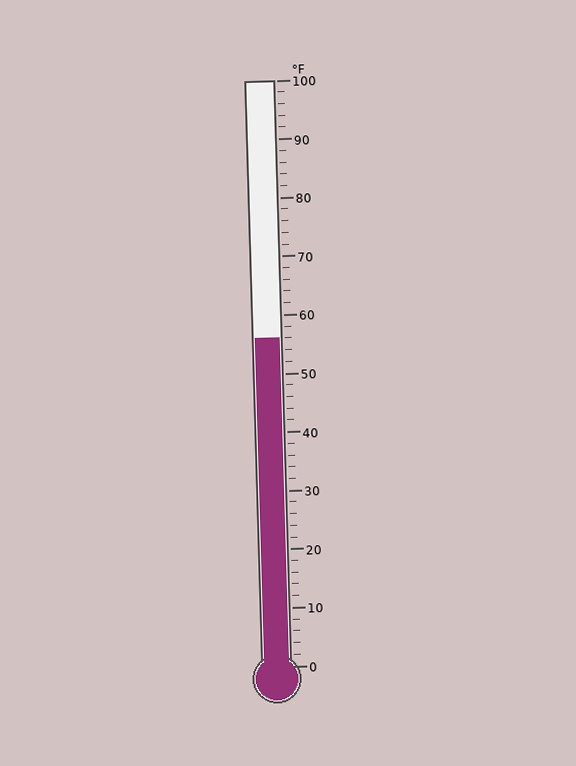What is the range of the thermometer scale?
The thermometer scale ranges from 0°F to 100°F.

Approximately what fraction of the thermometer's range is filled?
The thermometer is filled to approximately 55% of its range.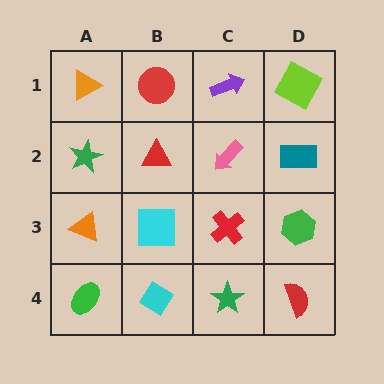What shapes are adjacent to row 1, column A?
A green star (row 2, column A), a red circle (row 1, column B).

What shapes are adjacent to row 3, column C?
A pink arrow (row 2, column C), a green star (row 4, column C), a cyan square (row 3, column B), a green hexagon (row 3, column D).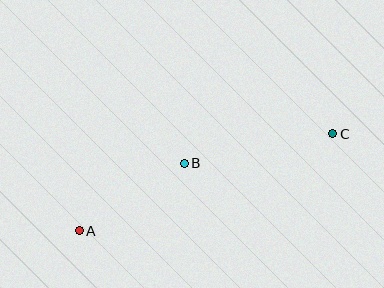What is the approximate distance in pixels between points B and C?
The distance between B and C is approximately 152 pixels.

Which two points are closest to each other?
Points A and B are closest to each other.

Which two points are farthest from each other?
Points A and C are farthest from each other.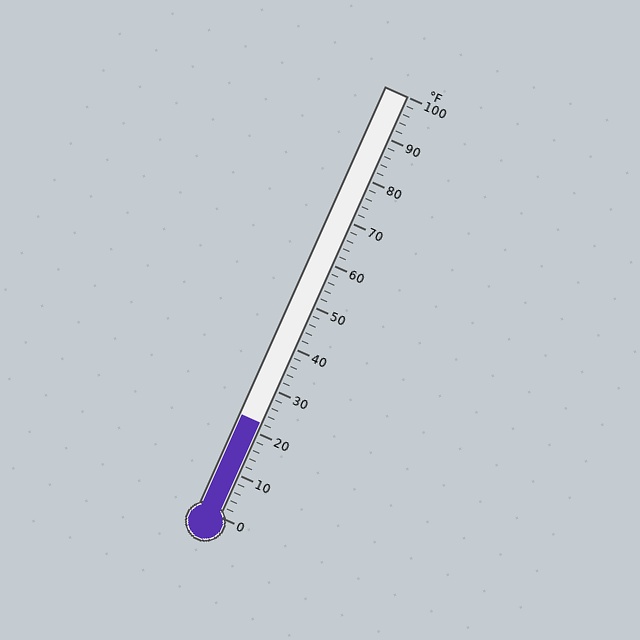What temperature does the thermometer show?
The thermometer shows approximately 22°F.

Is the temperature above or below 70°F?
The temperature is below 70°F.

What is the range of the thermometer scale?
The thermometer scale ranges from 0°F to 100°F.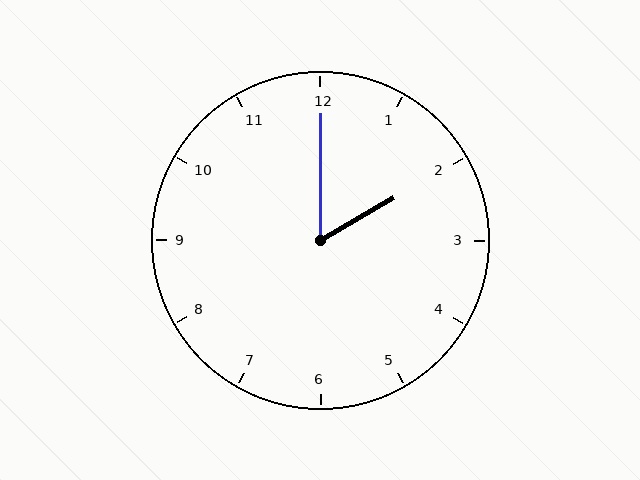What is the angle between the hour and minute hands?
Approximately 60 degrees.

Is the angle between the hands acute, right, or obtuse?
It is acute.